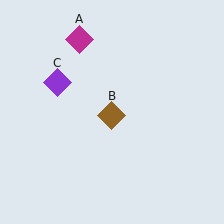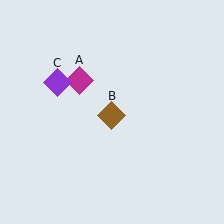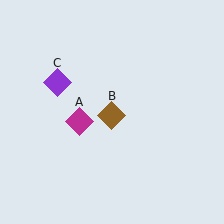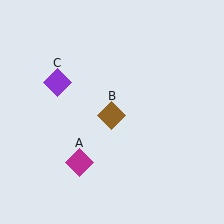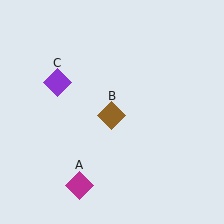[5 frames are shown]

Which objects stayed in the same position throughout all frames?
Brown diamond (object B) and purple diamond (object C) remained stationary.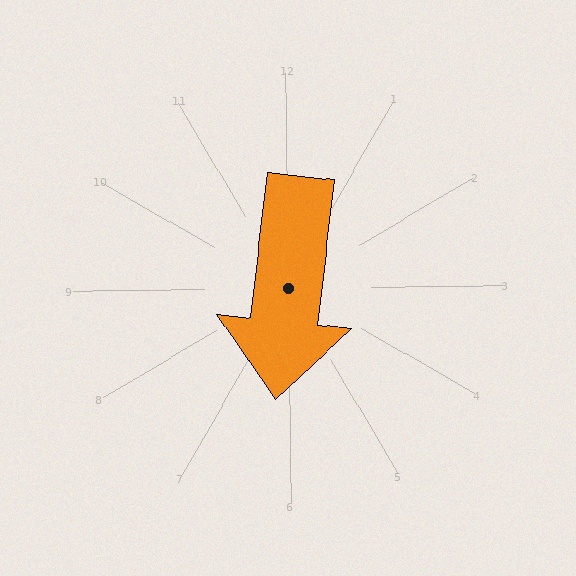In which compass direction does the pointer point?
South.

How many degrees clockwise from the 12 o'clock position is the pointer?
Approximately 187 degrees.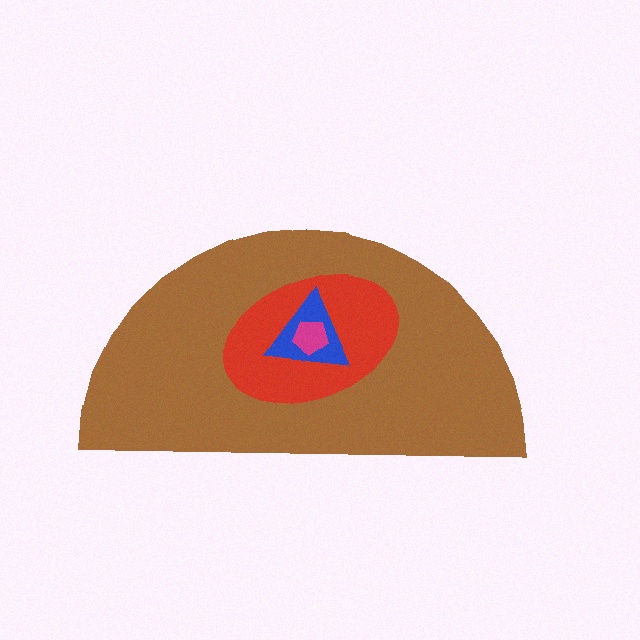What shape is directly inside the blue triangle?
The magenta pentagon.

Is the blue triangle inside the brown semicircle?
Yes.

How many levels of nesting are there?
4.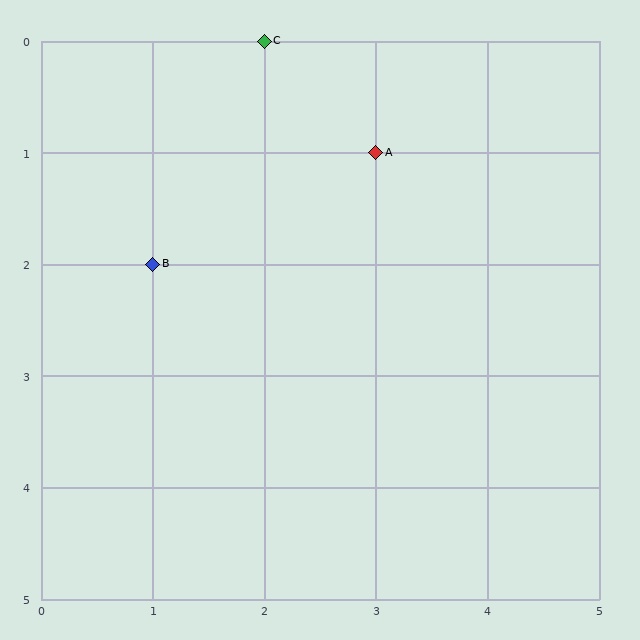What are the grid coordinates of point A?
Point A is at grid coordinates (3, 1).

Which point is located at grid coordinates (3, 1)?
Point A is at (3, 1).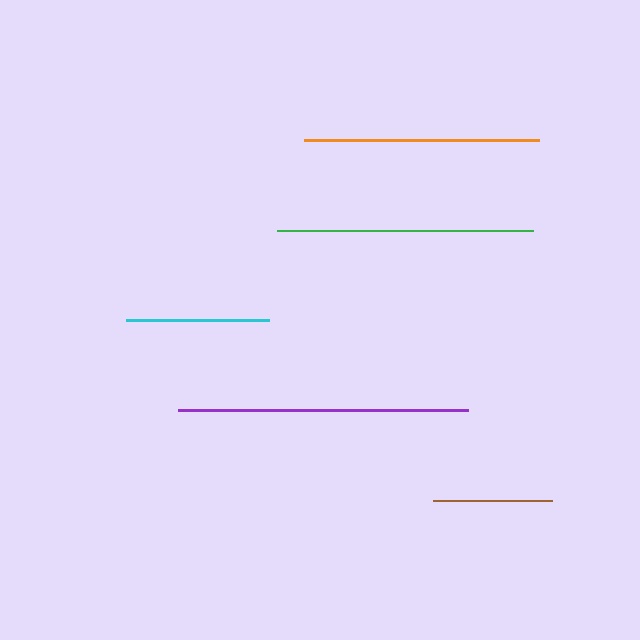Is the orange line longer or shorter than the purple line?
The purple line is longer than the orange line.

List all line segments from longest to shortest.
From longest to shortest: purple, green, orange, cyan, brown.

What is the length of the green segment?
The green segment is approximately 256 pixels long.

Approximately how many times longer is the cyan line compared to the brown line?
The cyan line is approximately 1.2 times the length of the brown line.